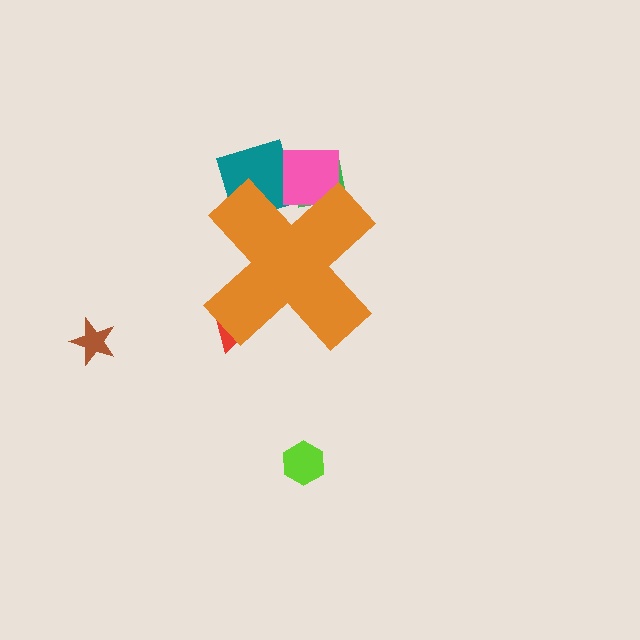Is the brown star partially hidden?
No, the brown star is fully visible.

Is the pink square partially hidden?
Yes, the pink square is partially hidden behind the orange cross.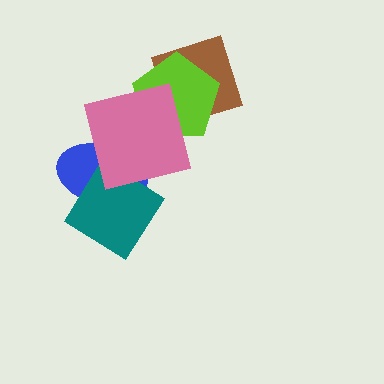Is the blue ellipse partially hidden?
Yes, it is partially covered by another shape.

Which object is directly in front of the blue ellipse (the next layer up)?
The teal diamond is directly in front of the blue ellipse.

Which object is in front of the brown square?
The lime pentagon is in front of the brown square.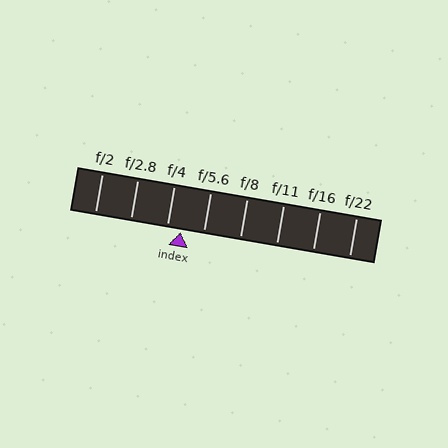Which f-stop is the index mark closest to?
The index mark is closest to f/4.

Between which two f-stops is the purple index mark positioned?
The index mark is between f/4 and f/5.6.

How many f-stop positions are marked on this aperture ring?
There are 8 f-stop positions marked.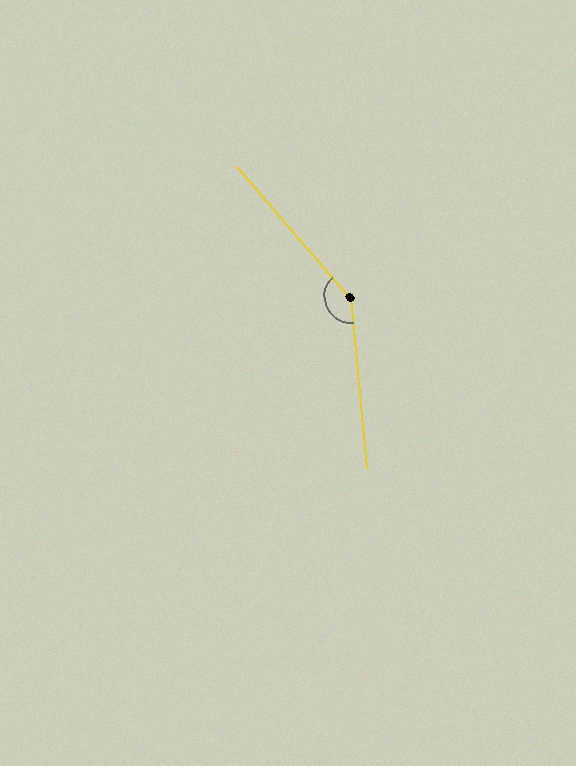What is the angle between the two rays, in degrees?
Approximately 144 degrees.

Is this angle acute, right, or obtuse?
It is obtuse.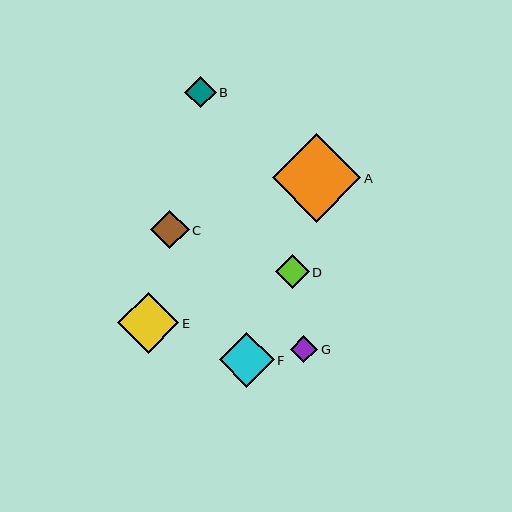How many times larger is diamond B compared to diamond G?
Diamond B is approximately 1.2 times the size of diamond G.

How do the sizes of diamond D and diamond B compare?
Diamond D and diamond B are approximately the same size.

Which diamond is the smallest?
Diamond G is the smallest with a size of approximately 27 pixels.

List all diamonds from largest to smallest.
From largest to smallest: A, E, F, C, D, B, G.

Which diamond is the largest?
Diamond A is the largest with a size of approximately 89 pixels.